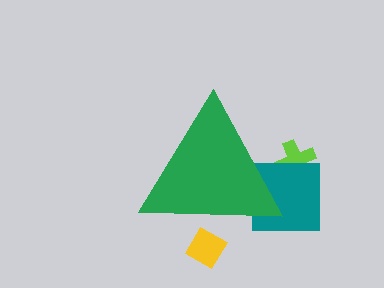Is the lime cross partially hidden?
Yes, the lime cross is partially hidden behind the green triangle.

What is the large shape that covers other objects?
A green triangle.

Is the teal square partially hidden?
Yes, the teal square is partially hidden behind the green triangle.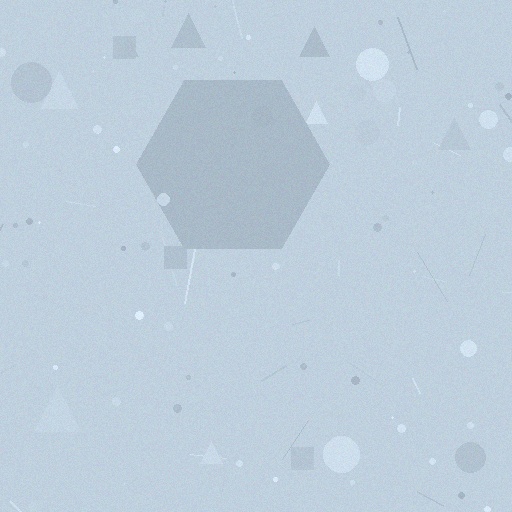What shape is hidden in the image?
A hexagon is hidden in the image.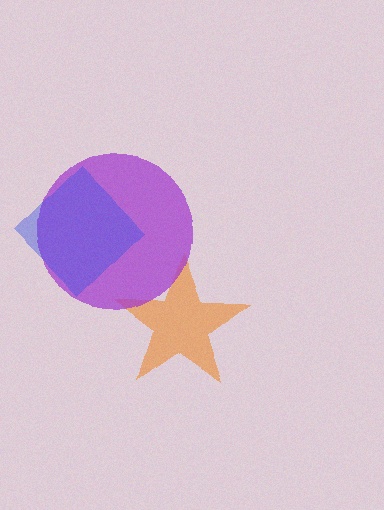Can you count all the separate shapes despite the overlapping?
Yes, there are 3 separate shapes.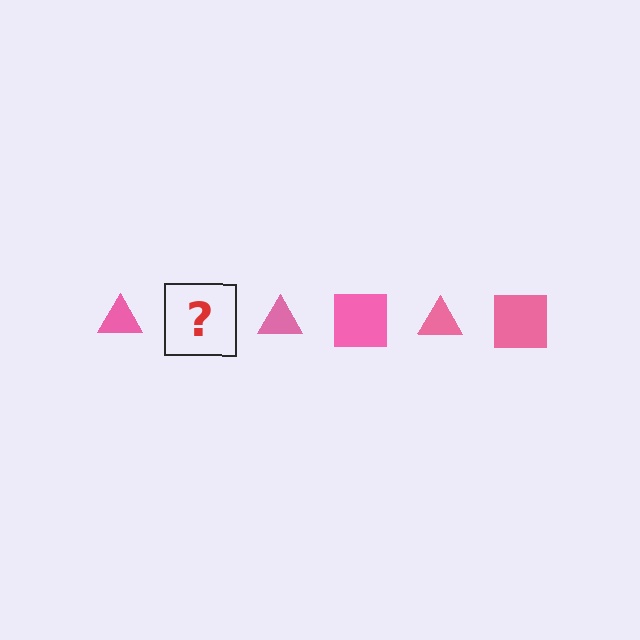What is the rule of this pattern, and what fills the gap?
The rule is that the pattern cycles through triangle, square shapes in pink. The gap should be filled with a pink square.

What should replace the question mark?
The question mark should be replaced with a pink square.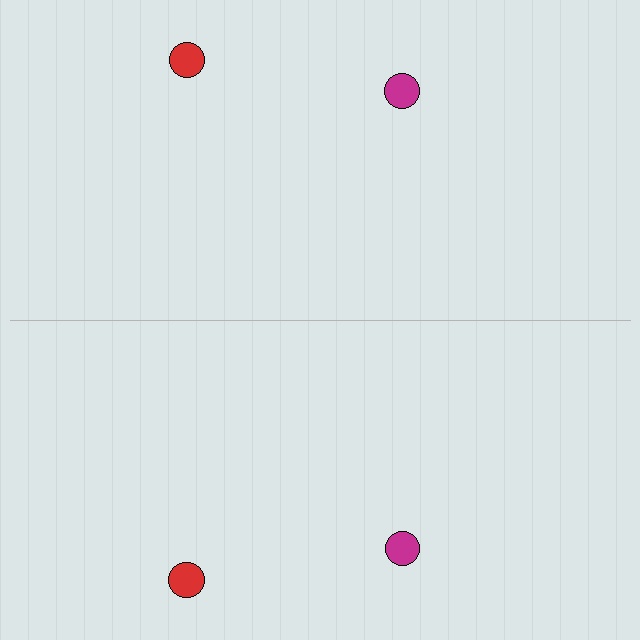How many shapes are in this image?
There are 4 shapes in this image.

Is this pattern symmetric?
Yes, this pattern has bilateral (reflection) symmetry.